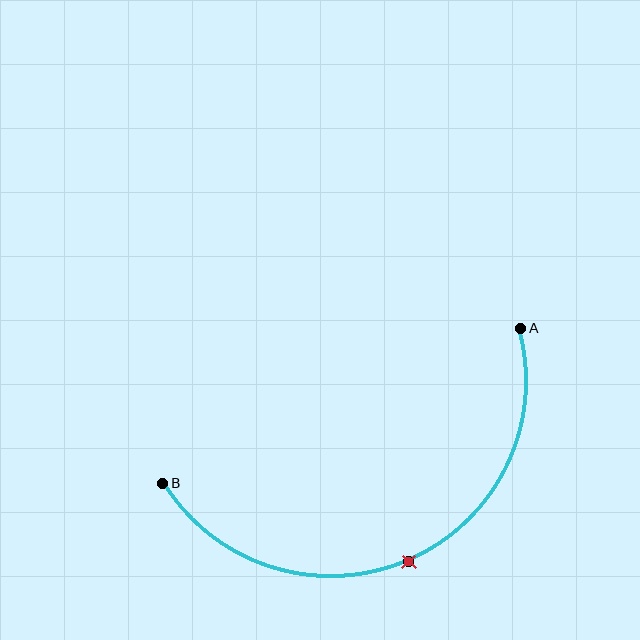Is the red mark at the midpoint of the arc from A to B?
Yes. The red mark lies on the arc at equal arc-length from both A and B — it is the arc midpoint.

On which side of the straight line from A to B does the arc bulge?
The arc bulges below the straight line connecting A and B.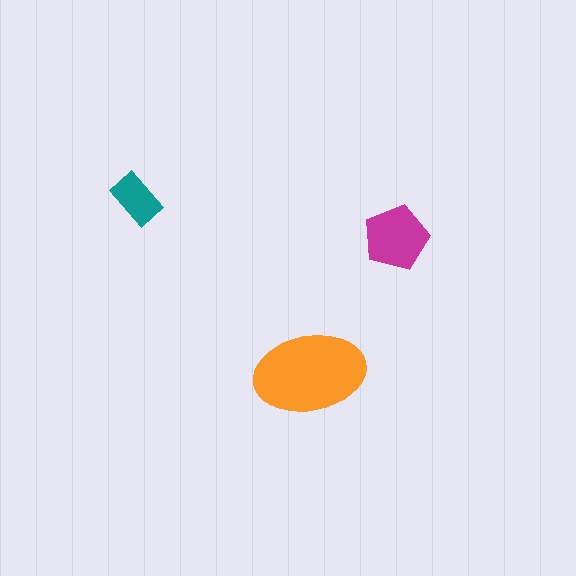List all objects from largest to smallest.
The orange ellipse, the magenta pentagon, the teal rectangle.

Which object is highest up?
The teal rectangle is topmost.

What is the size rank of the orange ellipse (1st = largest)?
1st.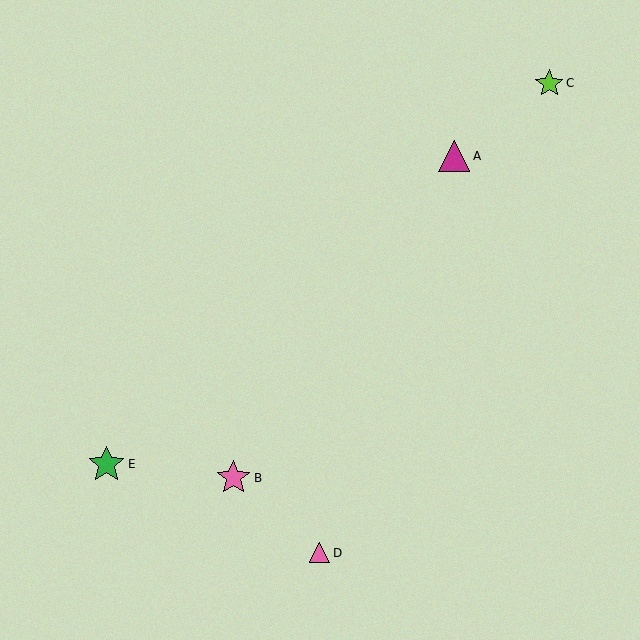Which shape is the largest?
The green star (labeled E) is the largest.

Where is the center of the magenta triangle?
The center of the magenta triangle is at (454, 156).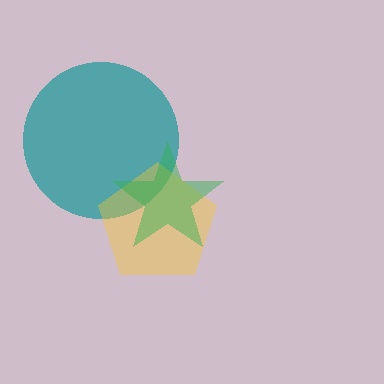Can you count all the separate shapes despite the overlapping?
Yes, there are 3 separate shapes.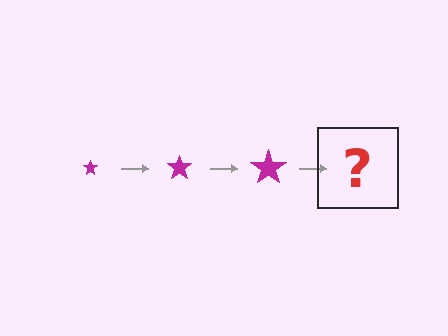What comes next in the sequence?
The next element should be a magenta star, larger than the previous one.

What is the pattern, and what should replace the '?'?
The pattern is that the star gets progressively larger each step. The '?' should be a magenta star, larger than the previous one.